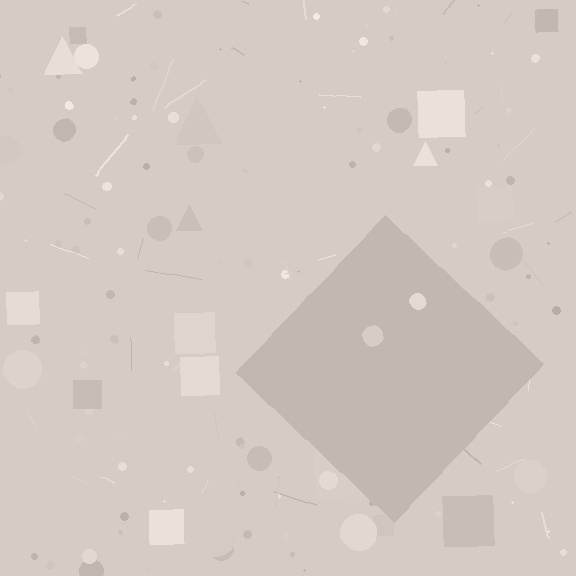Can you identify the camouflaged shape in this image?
The camouflaged shape is a diamond.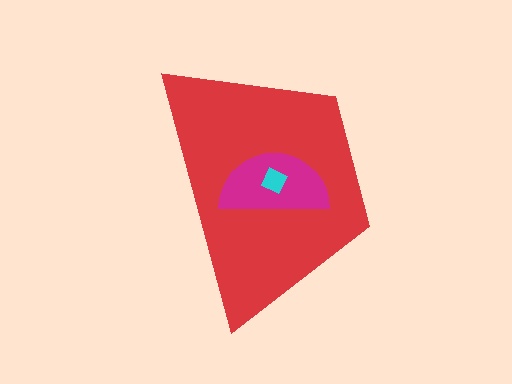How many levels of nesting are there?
3.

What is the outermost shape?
The red trapezoid.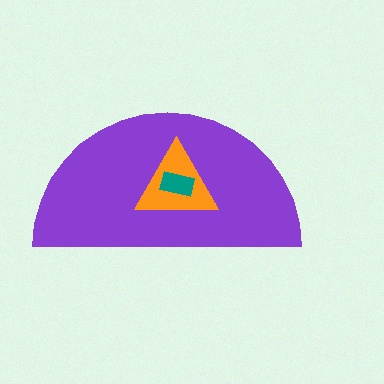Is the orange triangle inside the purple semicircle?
Yes.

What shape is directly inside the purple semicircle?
The orange triangle.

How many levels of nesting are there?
3.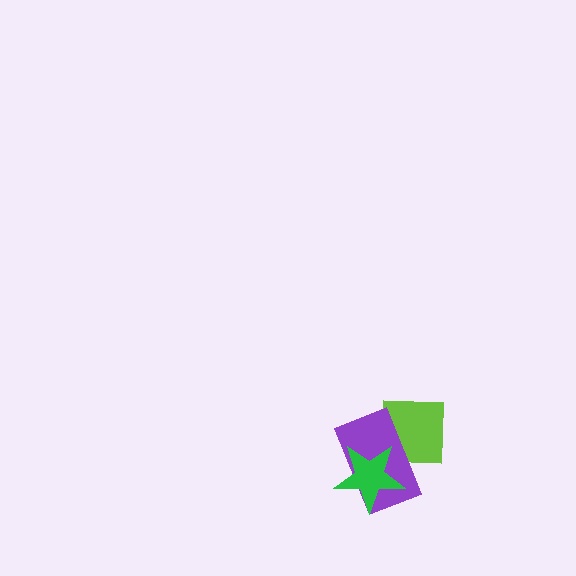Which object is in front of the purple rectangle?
The green star is in front of the purple rectangle.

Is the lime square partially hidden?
Yes, it is partially covered by another shape.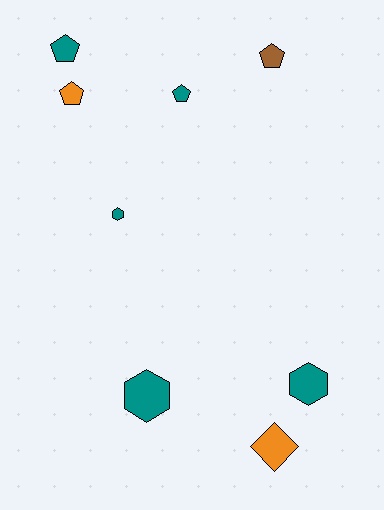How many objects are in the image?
There are 8 objects.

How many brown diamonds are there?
There are no brown diamonds.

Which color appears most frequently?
Teal, with 5 objects.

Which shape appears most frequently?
Pentagon, with 4 objects.